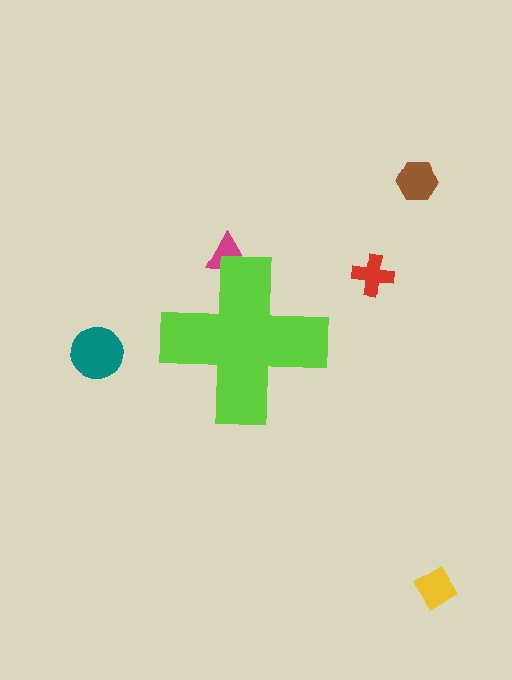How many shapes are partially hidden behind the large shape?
1 shape is partially hidden.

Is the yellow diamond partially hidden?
No, the yellow diamond is fully visible.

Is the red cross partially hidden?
No, the red cross is fully visible.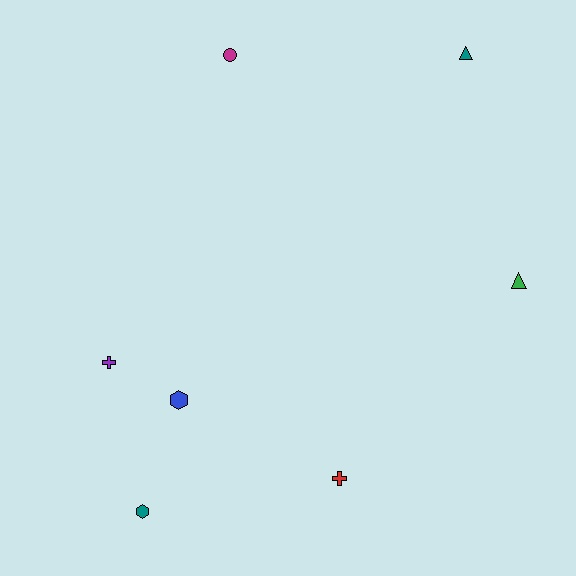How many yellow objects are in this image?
There are no yellow objects.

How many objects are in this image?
There are 7 objects.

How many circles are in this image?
There is 1 circle.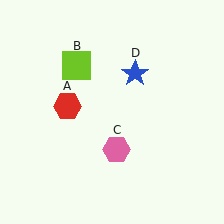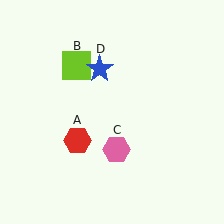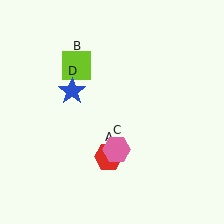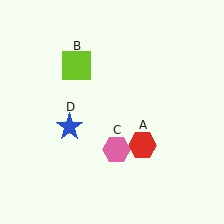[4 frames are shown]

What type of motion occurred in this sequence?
The red hexagon (object A), blue star (object D) rotated counterclockwise around the center of the scene.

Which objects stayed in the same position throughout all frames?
Lime square (object B) and pink hexagon (object C) remained stationary.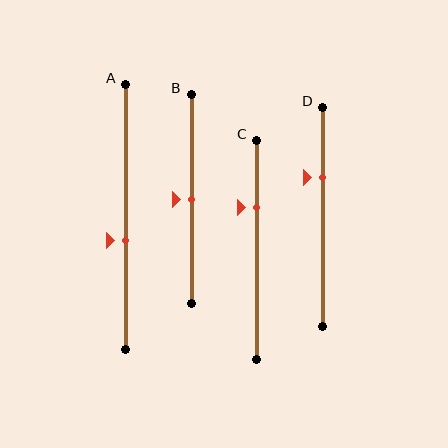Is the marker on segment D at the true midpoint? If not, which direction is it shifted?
No, the marker on segment D is shifted upward by about 18% of the segment length.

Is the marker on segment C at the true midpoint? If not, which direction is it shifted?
No, the marker on segment C is shifted upward by about 19% of the segment length.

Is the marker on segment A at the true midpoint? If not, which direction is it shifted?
No, the marker on segment A is shifted downward by about 9% of the segment length.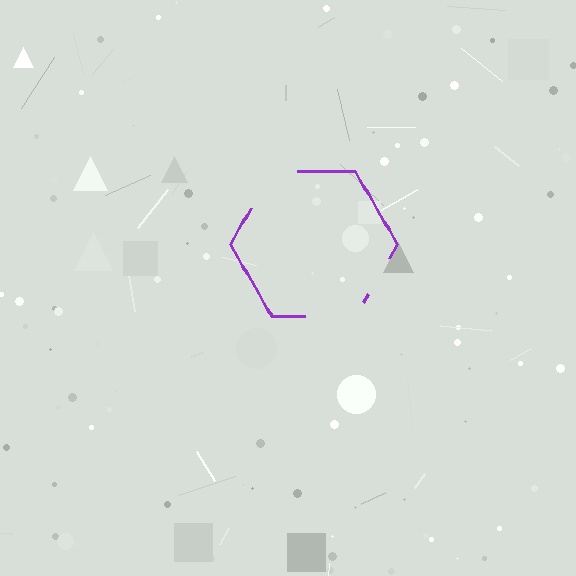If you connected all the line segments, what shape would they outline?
They would outline a hexagon.